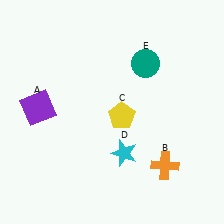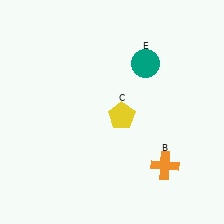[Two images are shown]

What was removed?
The purple square (A), the cyan star (D) were removed in Image 2.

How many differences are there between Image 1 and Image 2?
There are 2 differences between the two images.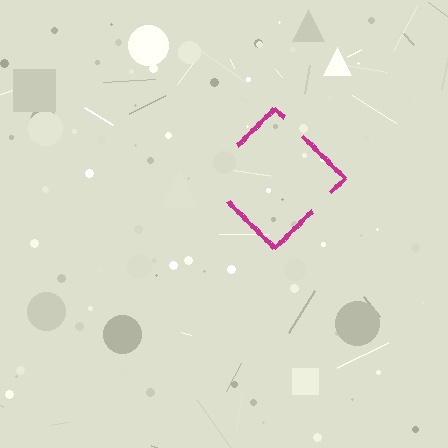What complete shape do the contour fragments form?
The contour fragments form a diamond.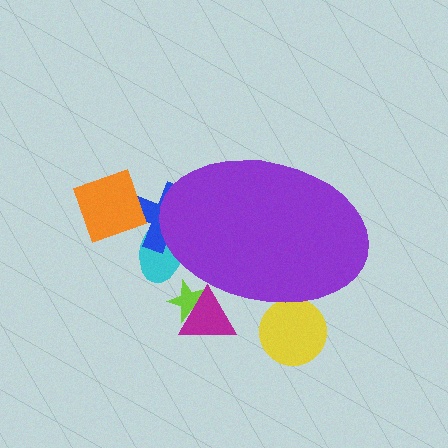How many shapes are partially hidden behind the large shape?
5 shapes are partially hidden.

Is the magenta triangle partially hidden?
Yes, the magenta triangle is partially hidden behind the purple ellipse.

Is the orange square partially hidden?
No, the orange square is fully visible.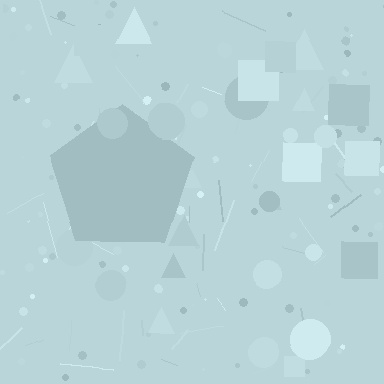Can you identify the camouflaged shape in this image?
The camouflaged shape is a pentagon.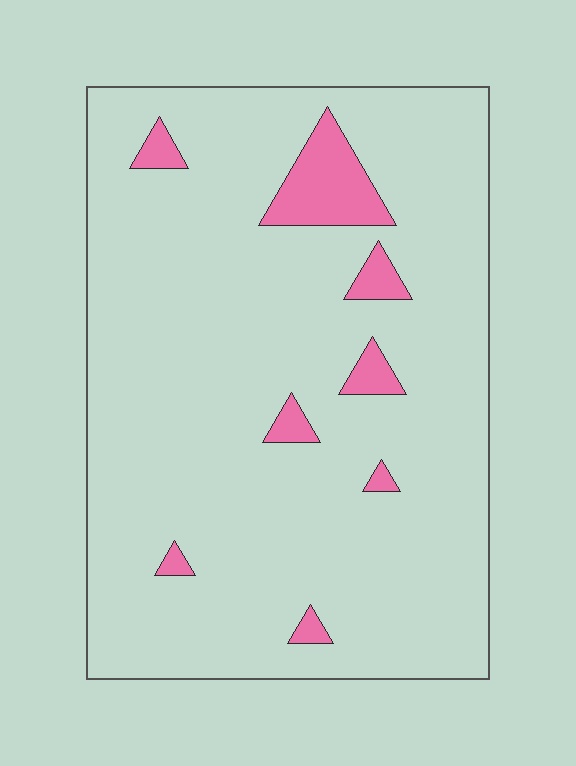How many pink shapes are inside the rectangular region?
8.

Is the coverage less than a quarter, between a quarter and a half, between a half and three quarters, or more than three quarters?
Less than a quarter.